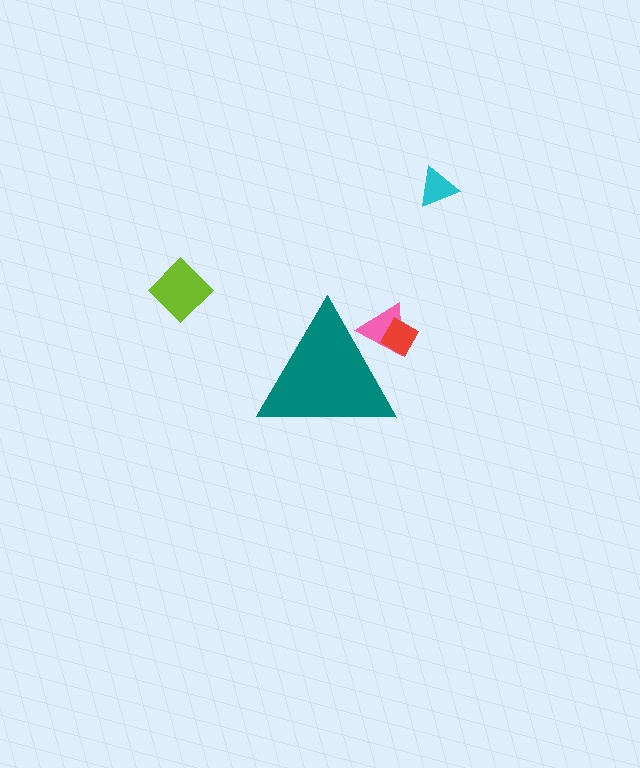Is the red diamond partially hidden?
Yes, the red diamond is partially hidden behind the teal triangle.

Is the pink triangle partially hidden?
Yes, the pink triangle is partially hidden behind the teal triangle.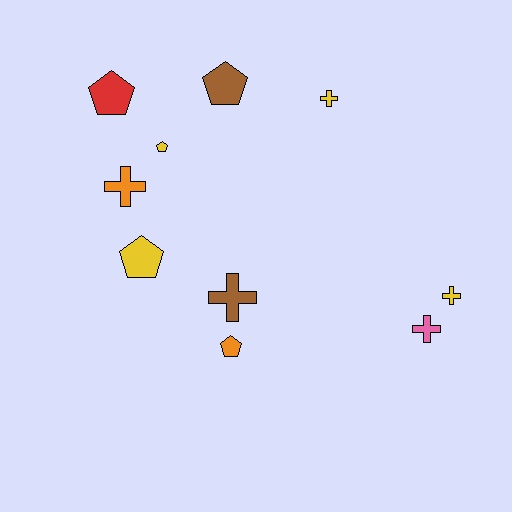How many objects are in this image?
There are 10 objects.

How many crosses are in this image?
There are 5 crosses.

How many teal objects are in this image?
There are no teal objects.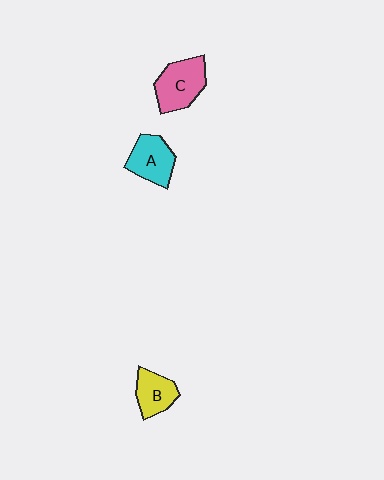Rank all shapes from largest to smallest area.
From largest to smallest: C (pink), A (cyan), B (yellow).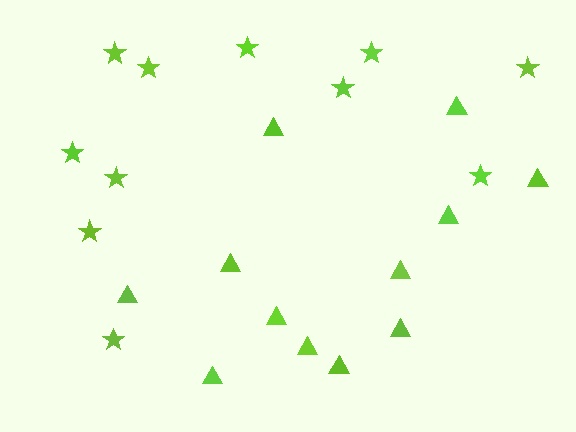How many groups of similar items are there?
There are 2 groups: one group of triangles (12) and one group of stars (11).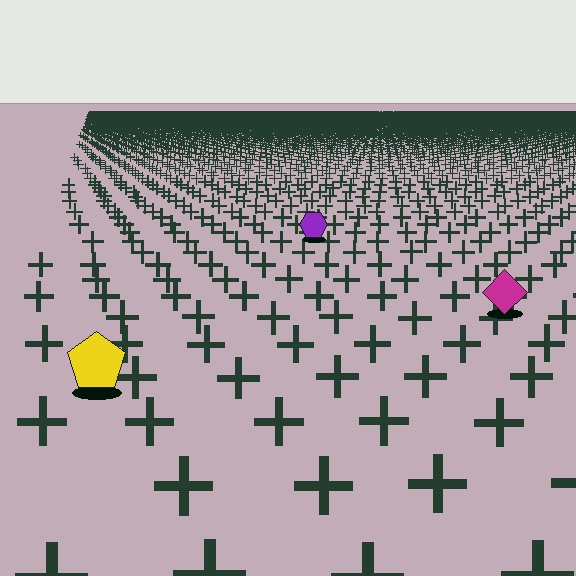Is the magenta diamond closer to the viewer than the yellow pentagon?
No. The yellow pentagon is closer — you can tell from the texture gradient: the ground texture is coarser near it.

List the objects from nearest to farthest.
From nearest to farthest: the yellow pentagon, the magenta diamond, the purple hexagon.